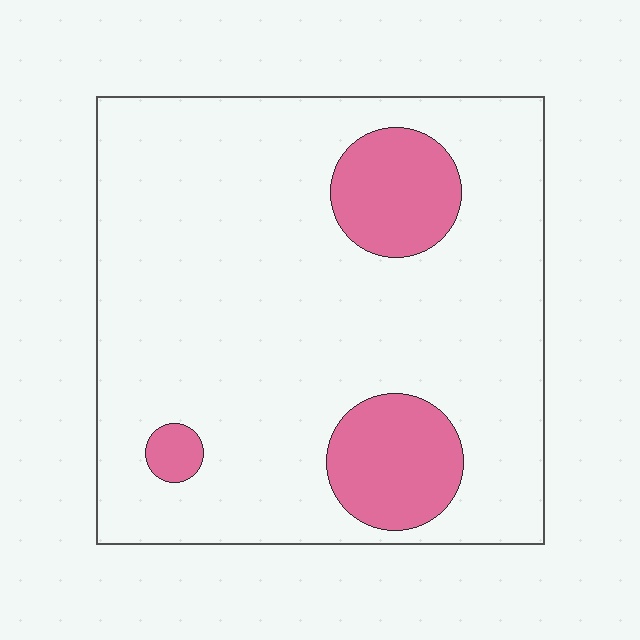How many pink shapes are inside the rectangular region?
3.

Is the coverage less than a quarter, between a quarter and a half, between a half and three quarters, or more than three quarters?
Less than a quarter.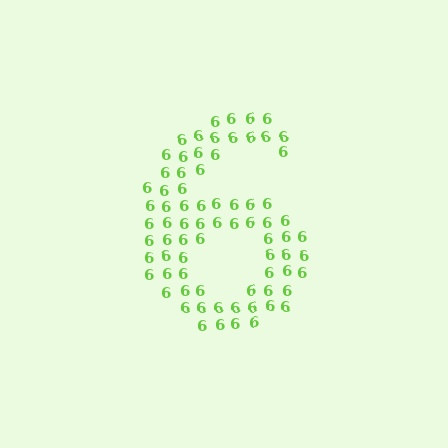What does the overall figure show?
The overall figure shows the digit 6.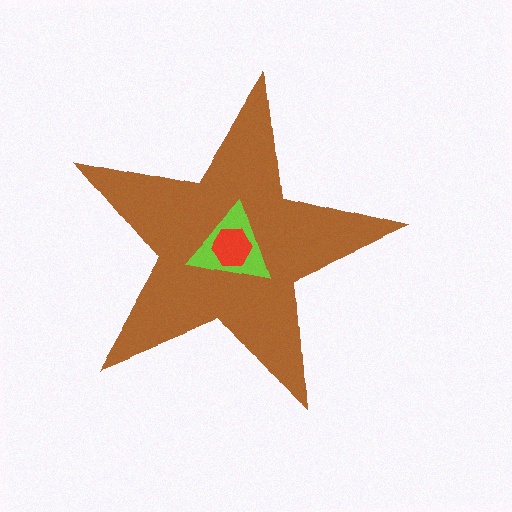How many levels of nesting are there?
3.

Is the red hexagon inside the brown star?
Yes.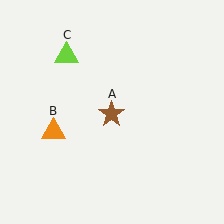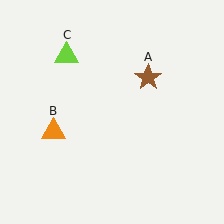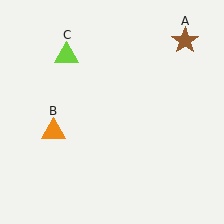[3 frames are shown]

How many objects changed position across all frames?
1 object changed position: brown star (object A).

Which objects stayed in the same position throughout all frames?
Orange triangle (object B) and lime triangle (object C) remained stationary.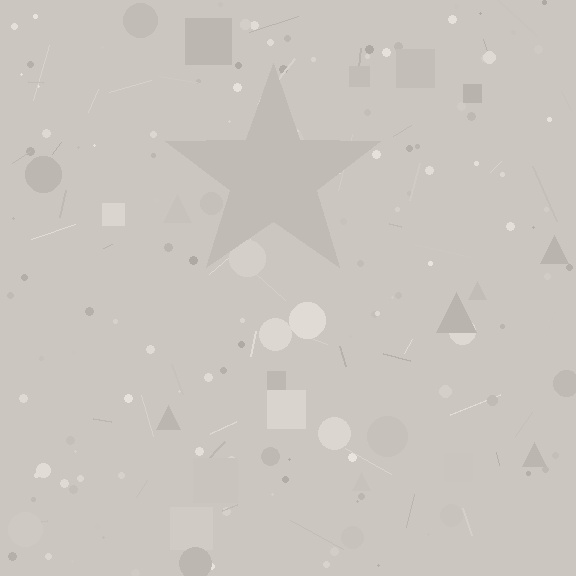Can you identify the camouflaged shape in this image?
The camouflaged shape is a star.